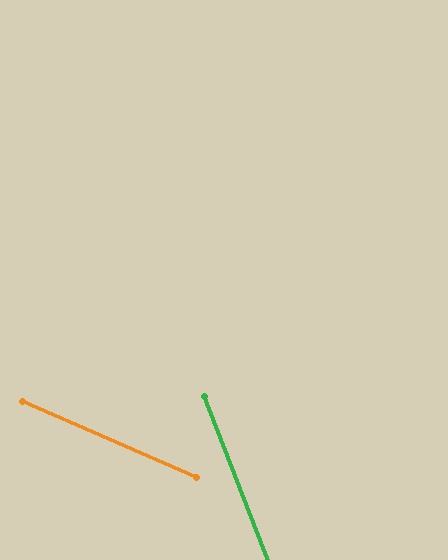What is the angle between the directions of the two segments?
Approximately 45 degrees.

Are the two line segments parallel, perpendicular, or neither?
Neither parallel nor perpendicular — they differ by about 45°.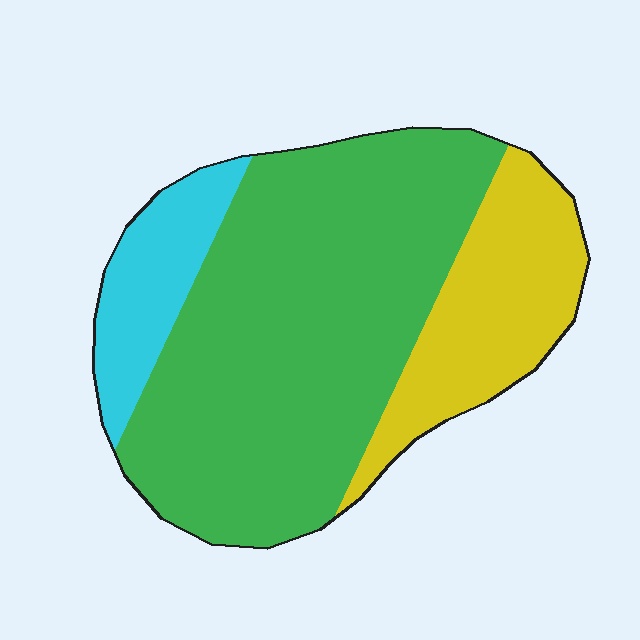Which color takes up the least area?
Cyan, at roughly 15%.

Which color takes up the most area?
Green, at roughly 65%.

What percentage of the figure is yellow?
Yellow covers 22% of the figure.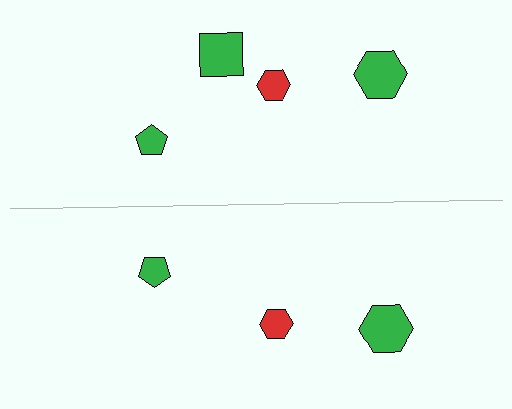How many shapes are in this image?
There are 7 shapes in this image.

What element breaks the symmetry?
A green square is missing from the bottom side.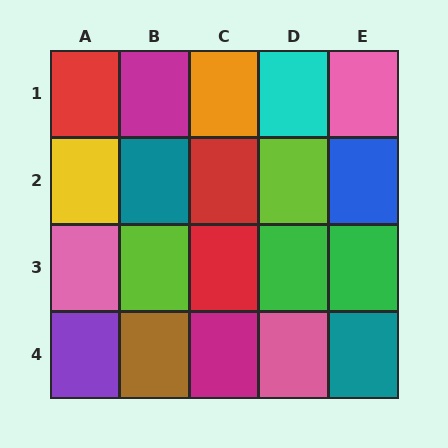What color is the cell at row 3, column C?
Red.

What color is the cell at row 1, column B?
Magenta.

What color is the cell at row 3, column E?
Green.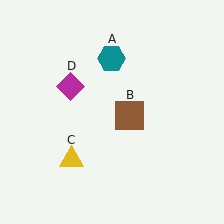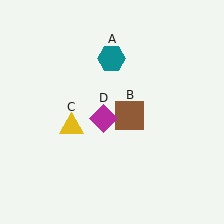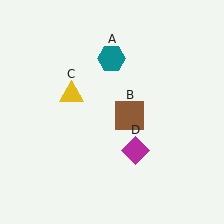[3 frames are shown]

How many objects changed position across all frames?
2 objects changed position: yellow triangle (object C), magenta diamond (object D).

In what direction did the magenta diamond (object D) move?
The magenta diamond (object D) moved down and to the right.